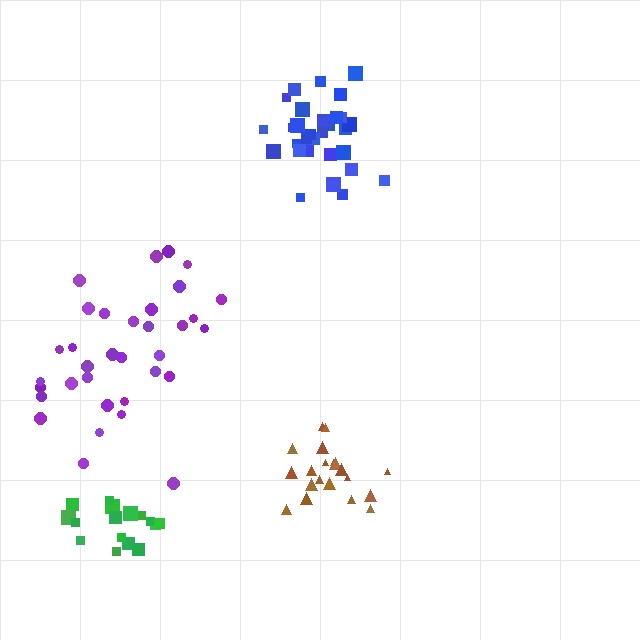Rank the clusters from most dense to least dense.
brown, green, blue, purple.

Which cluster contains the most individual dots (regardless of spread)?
Purple (34).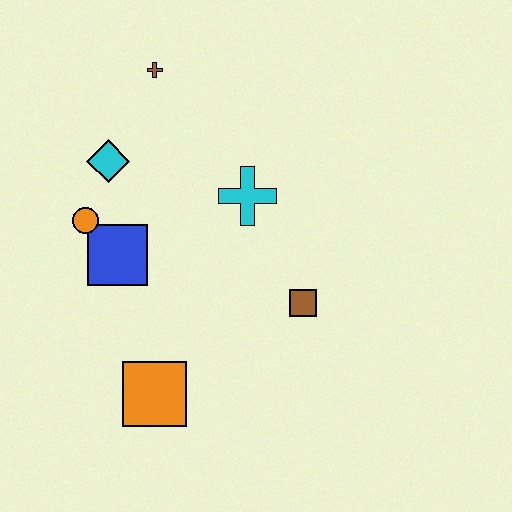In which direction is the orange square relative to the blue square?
The orange square is below the blue square.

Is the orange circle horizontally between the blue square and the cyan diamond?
No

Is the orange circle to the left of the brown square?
Yes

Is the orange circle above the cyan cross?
No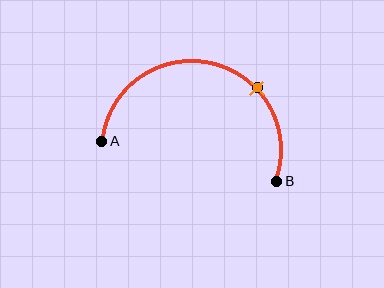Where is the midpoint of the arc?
The arc midpoint is the point on the curve farthest from the straight line joining A and B. It sits above that line.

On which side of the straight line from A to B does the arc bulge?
The arc bulges above the straight line connecting A and B.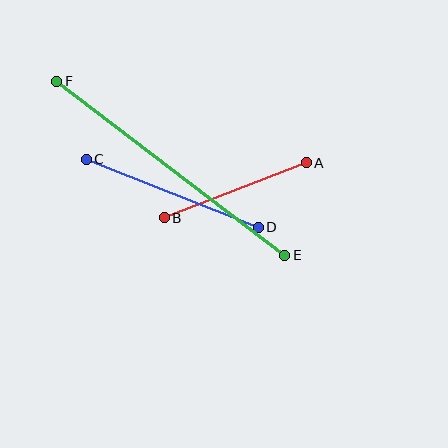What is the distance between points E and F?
The distance is approximately 287 pixels.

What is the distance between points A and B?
The distance is approximately 152 pixels.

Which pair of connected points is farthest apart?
Points E and F are farthest apart.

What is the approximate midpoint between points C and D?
The midpoint is at approximately (172, 193) pixels.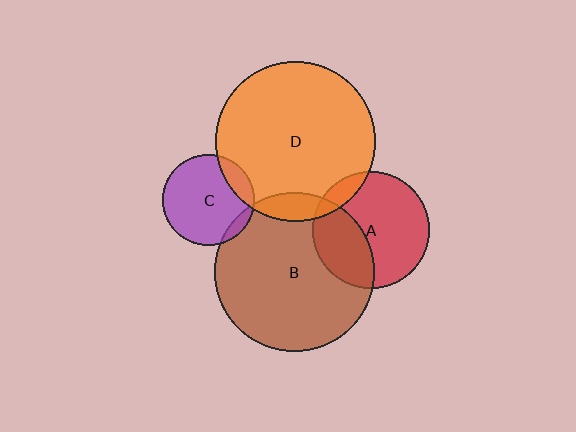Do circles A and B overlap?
Yes.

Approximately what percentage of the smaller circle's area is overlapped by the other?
Approximately 35%.